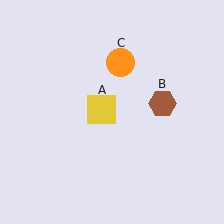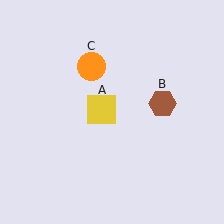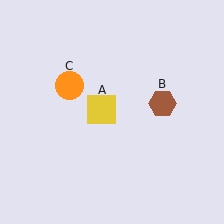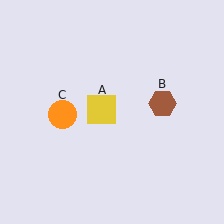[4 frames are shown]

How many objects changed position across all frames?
1 object changed position: orange circle (object C).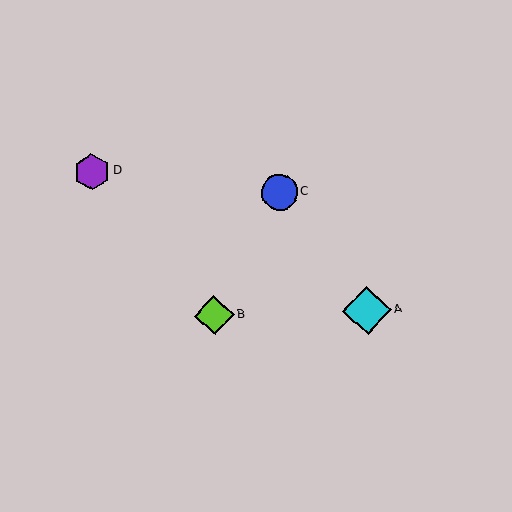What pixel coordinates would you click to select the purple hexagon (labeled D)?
Click at (92, 172) to select the purple hexagon D.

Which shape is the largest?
The cyan diamond (labeled A) is the largest.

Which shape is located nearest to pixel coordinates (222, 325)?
The lime diamond (labeled B) at (214, 315) is nearest to that location.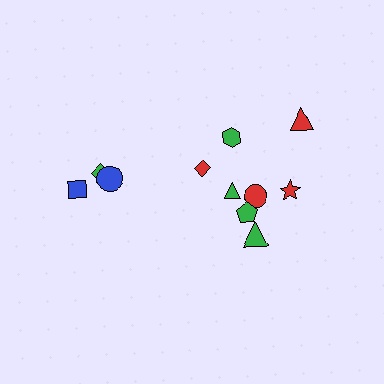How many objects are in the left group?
There are 3 objects.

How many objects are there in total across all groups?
There are 11 objects.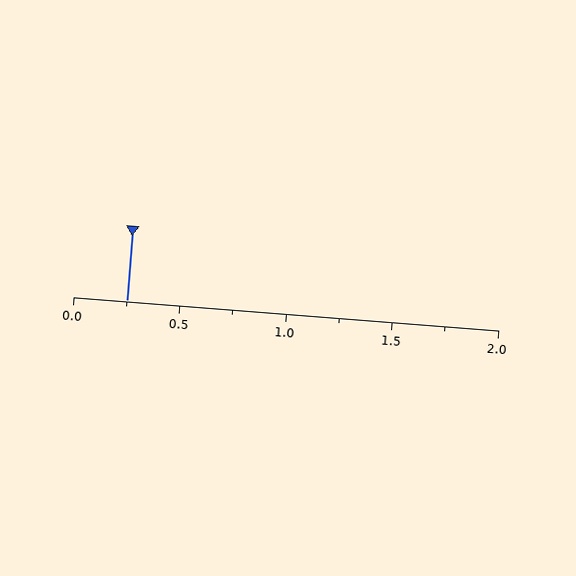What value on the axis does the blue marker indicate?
The marker indicates approximately 0.25.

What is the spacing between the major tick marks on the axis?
The major ticks are spaced 0.5 apart.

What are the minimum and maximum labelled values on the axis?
The axis runs from 0.0 to 2.0.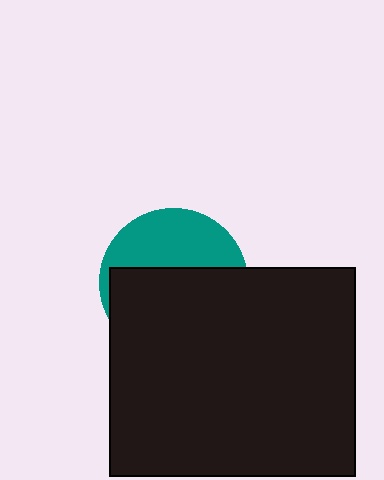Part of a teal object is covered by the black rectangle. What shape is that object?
It is a circle.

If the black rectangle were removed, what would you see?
You would see the complete teal circle.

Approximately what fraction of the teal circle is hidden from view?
Roughly 60% of the teal circle is hidden behind the black rectangle.